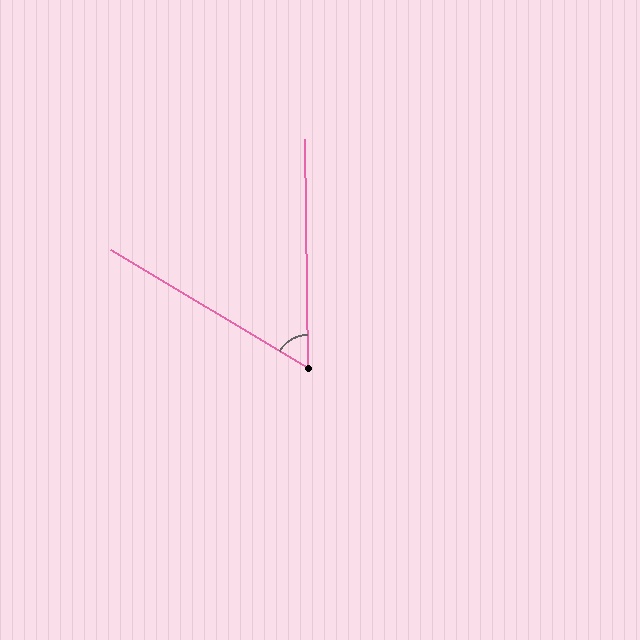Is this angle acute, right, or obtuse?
It is acute.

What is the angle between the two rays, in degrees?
Approximately 59 degrees.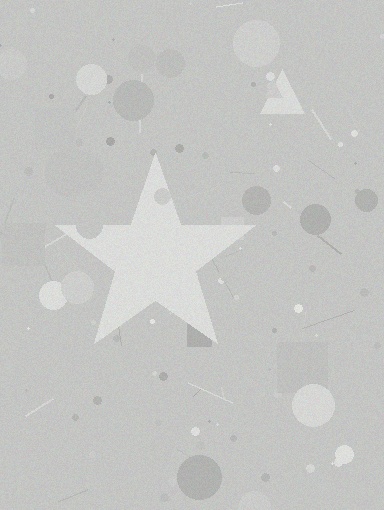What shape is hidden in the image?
A star is hidden in the image.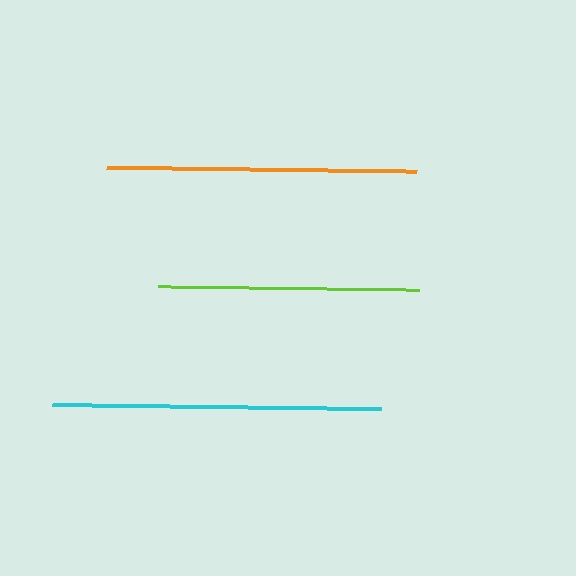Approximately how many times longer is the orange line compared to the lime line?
The orange line is approximately 1.2 times the length of the lime line.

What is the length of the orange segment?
The orange segment is approximately 310 pixels long.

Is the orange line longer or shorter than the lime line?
The orange line is longer than the lime line.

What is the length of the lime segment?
The lime segment is approximately 261 pixels long.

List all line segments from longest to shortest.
From longest to shortest: cyan, orange, lime.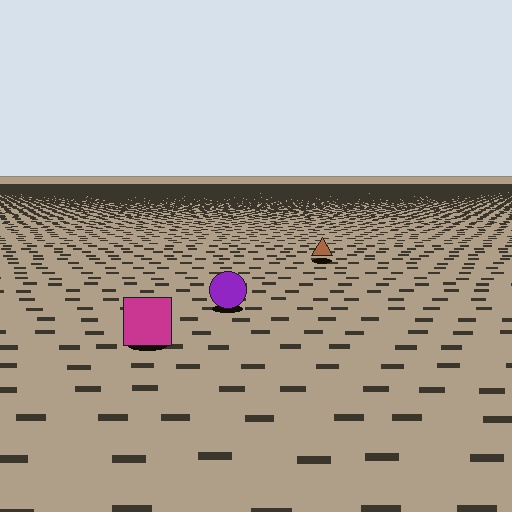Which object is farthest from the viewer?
The brown triangle is farthest from the viewer. It appears smaller and the ground texture around it is denser.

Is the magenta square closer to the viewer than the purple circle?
Yes. The magenta square is closer — you can tell from the texture gradient: the ground texture is coarser near it.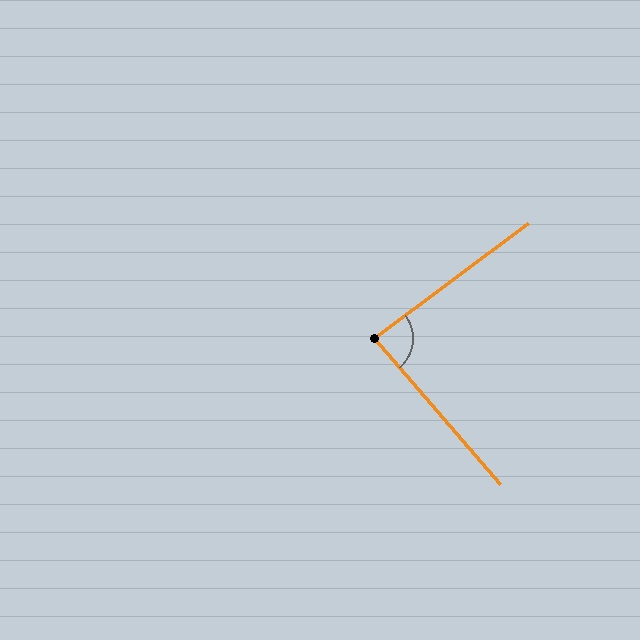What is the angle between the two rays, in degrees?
Approximately 86 degrees.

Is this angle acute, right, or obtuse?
It is approximately a right angle.